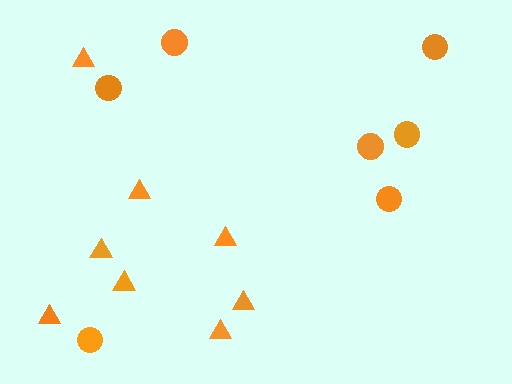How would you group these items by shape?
There are 2 groups: one group of triangles (8) and one group of circles (7).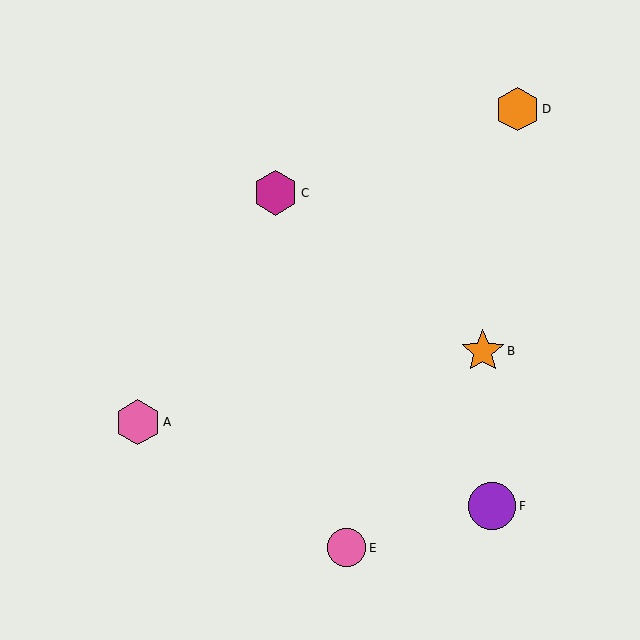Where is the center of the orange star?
The center of the orange star is at (483, 351).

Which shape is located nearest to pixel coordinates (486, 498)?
The purple circle (labeled F) at (492, 506) is nearest to that location.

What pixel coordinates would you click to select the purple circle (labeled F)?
Click at (492, 506) to select the purple circle F.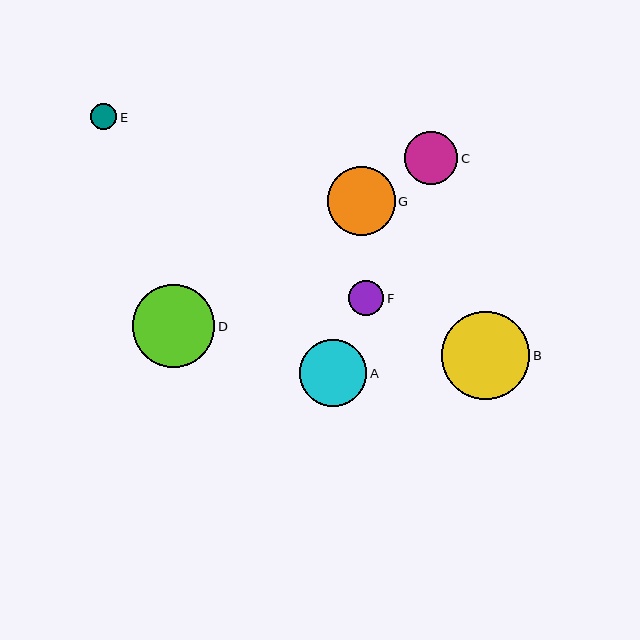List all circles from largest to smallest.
From largest to smallest: B, D, G, A, C, F, E.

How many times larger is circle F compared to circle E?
Circle F is approximately 1.4 times the size of circle E.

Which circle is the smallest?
Circle E is the smallest with a size of approximately 26 pixels.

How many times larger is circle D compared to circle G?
Circle D is approximately 1.2 times the size of circle G.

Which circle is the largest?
Circle B is the largest with a size of approximately 88 pixels.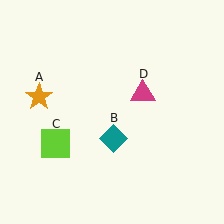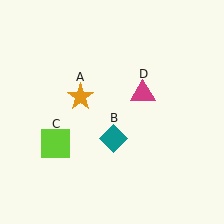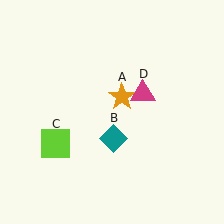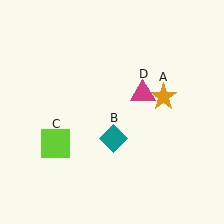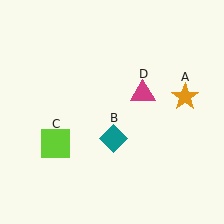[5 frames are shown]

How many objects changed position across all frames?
1 object changed position: orange star (object A).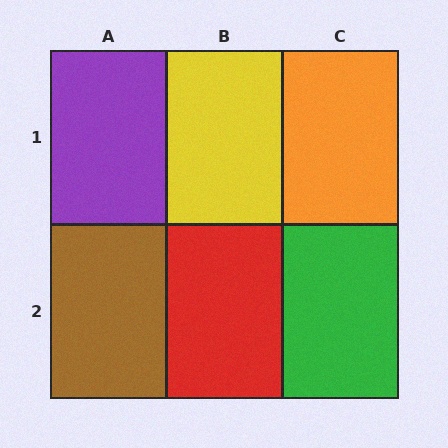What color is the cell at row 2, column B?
Red.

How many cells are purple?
1 cell is purple.